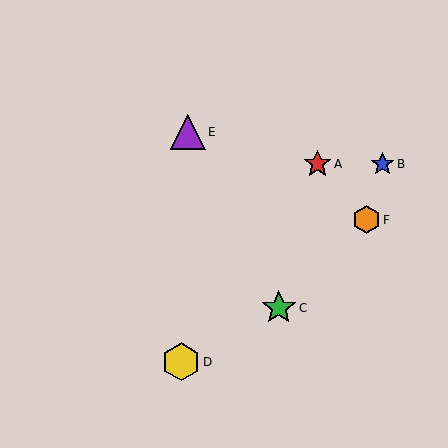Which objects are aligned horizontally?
Objects A, B are aligned horizontally.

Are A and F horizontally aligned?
No, A is at y≈164 and F is at y≈220.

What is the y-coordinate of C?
Object C is at y≈308.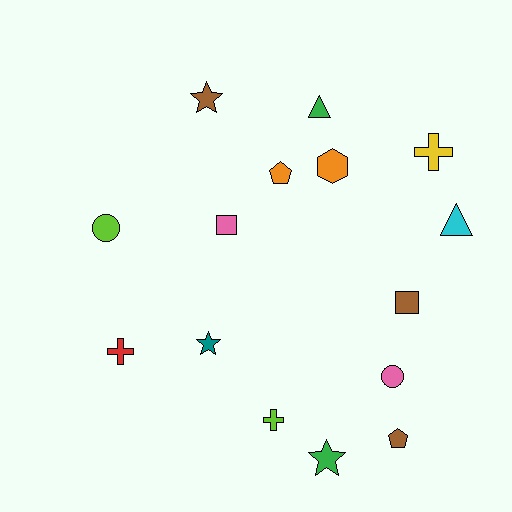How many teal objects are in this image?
There is 1 teal object.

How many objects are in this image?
There are 15 objects.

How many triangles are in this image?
There are 2 triangles.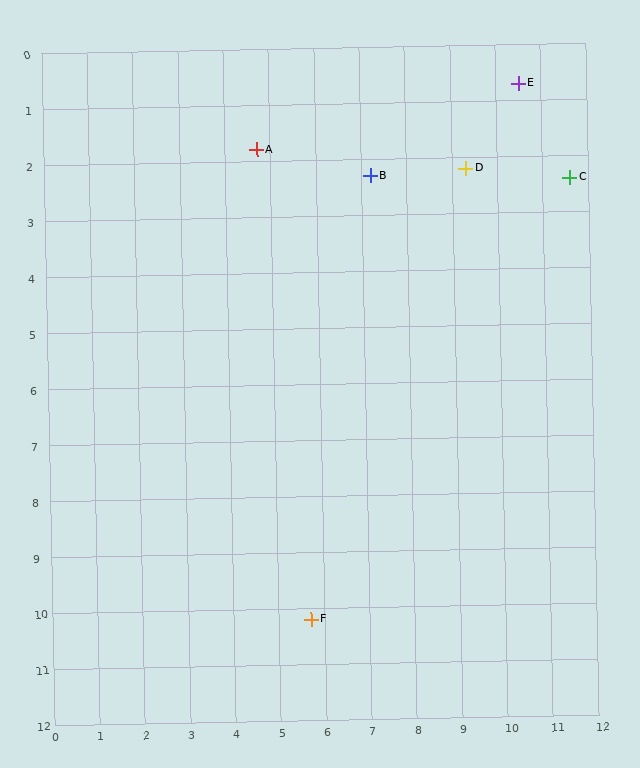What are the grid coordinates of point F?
Point F is at approximately (5.7, 10.2).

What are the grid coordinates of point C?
Point C is at approximately (11.6, 2.4).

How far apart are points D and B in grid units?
Points D and B are about 2.1 grid units apart.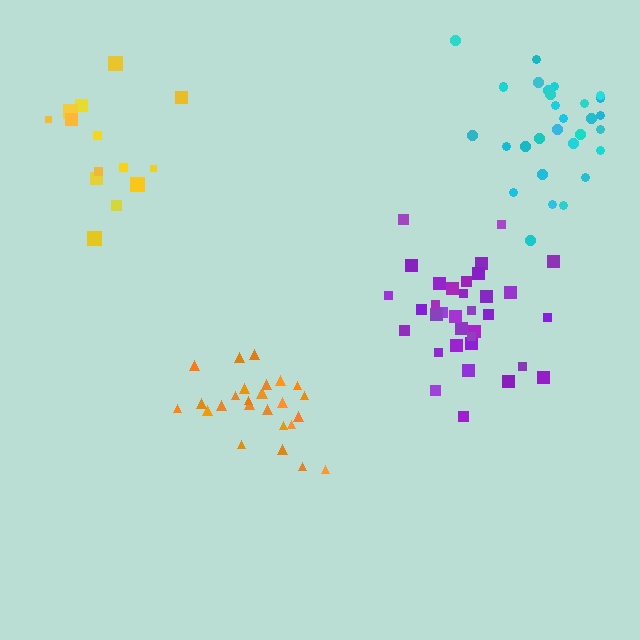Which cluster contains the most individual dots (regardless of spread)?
Purple (34).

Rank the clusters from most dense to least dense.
orange, purple, cyan, yellow.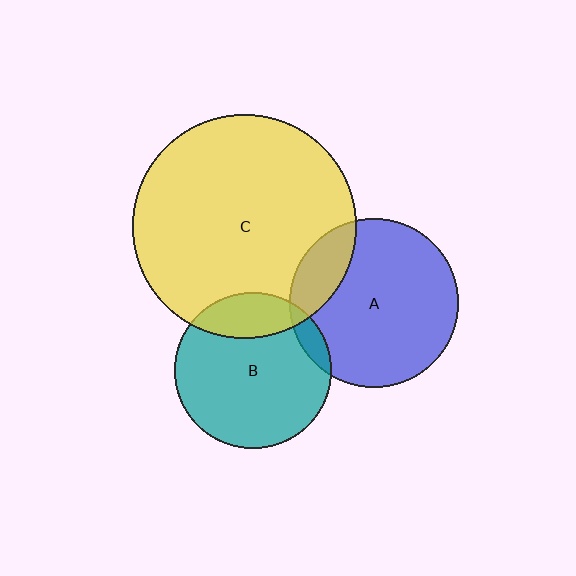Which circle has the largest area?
Circle C (yellow).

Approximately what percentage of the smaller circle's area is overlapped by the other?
Approximately 15%.